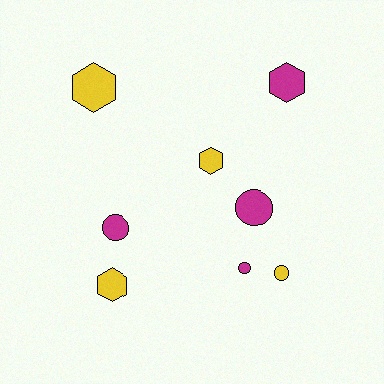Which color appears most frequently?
Magenta, with 4 objects.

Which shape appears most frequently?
Circle, with 4 objects.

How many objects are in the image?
There are 8 objects.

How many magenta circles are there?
There are 3 magenta circles.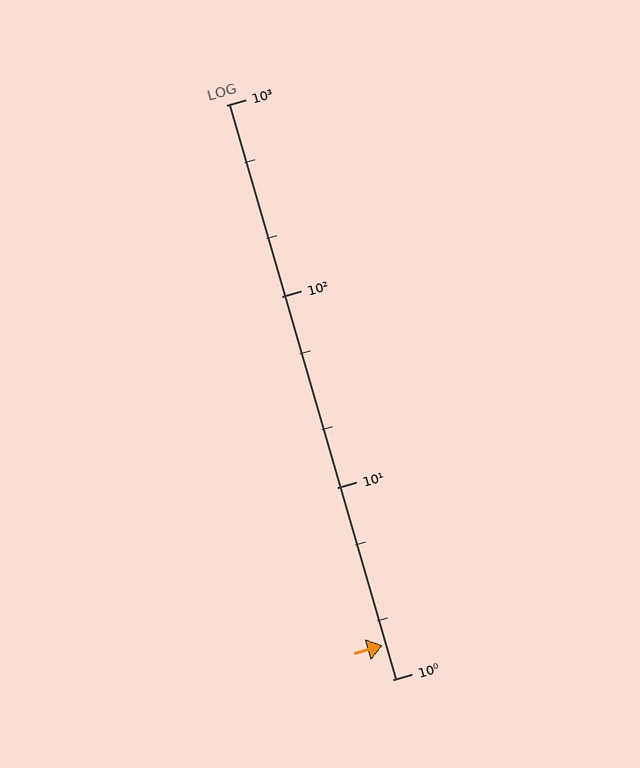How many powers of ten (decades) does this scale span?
The scale spans 3 decades, from 1 to 1000.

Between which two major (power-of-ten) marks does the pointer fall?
The pointer is between 1 and 10.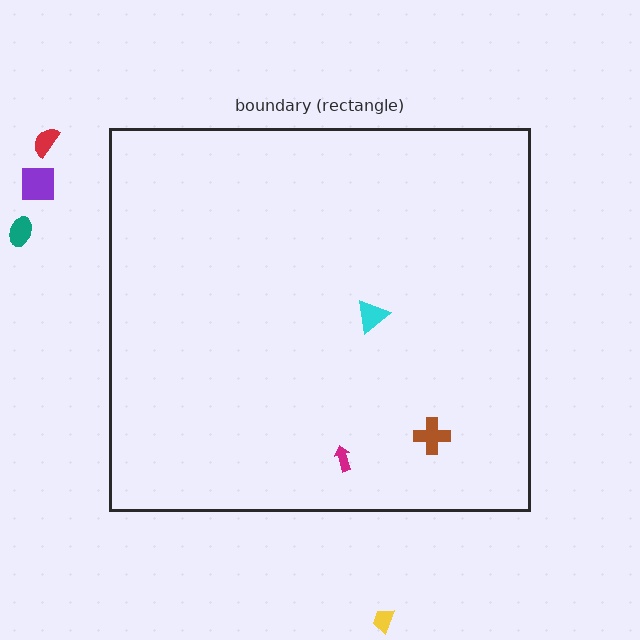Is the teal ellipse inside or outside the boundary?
Outside.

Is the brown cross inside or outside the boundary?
Inside.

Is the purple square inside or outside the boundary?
Outside.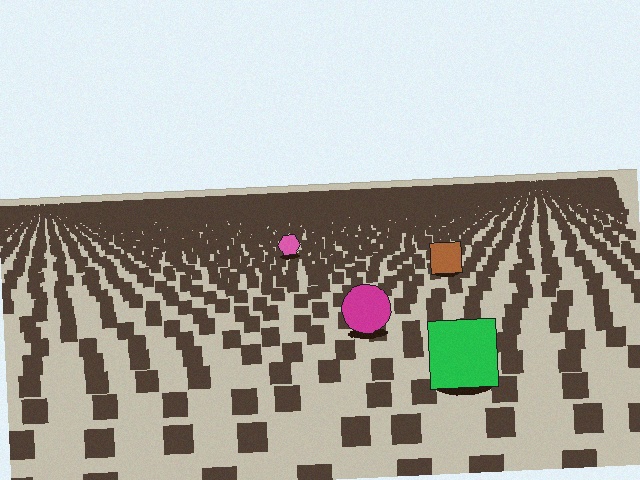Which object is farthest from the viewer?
The pink hexagon is farthest from the viewer. It appears smaller and the ground texture around it is denser.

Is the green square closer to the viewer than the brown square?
Yes. The green square is closer — you can tell from the texture gradient: the ground texture is coarser near it.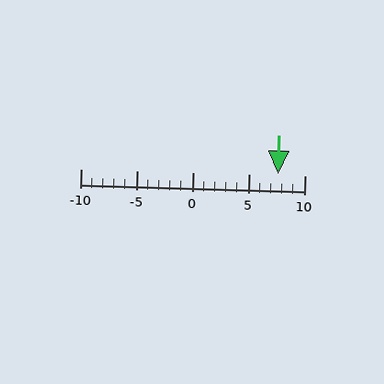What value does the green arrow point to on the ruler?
The green arrow points to approximately 8.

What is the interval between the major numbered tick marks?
The major tick marks are spaced 5 units apart.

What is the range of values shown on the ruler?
The ruler shows values from -10 to 10.